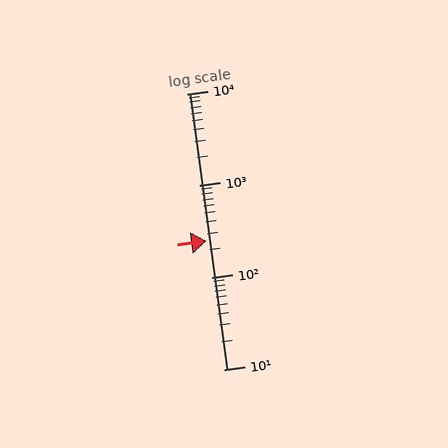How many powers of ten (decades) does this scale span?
The scale spans 3 decades, from 10 to 10000.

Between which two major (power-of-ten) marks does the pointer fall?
The pointer is between 100 and 1000.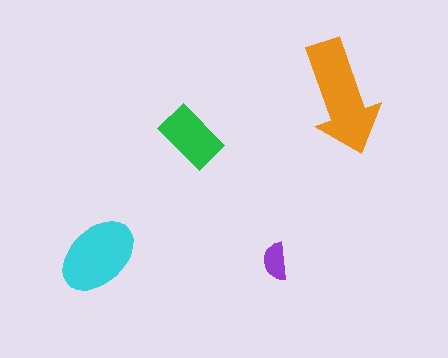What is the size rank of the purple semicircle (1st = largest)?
4th.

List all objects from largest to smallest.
The orange arrow, the cyan ellipse, the green rectangle, the purple semicircle.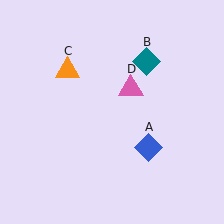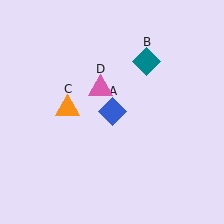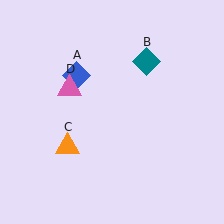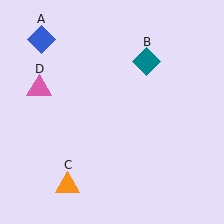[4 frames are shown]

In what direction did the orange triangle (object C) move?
The orange triangle (object C) moved down.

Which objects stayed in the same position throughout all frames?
Teal diamond (object B) remained stationary.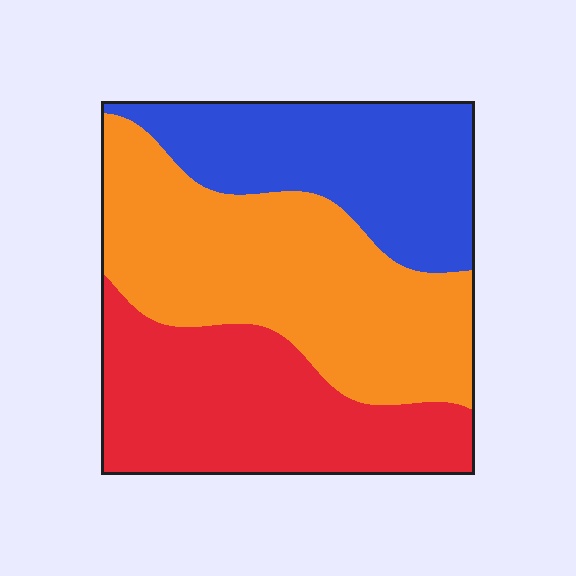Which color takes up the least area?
Blue, at roughly 25%.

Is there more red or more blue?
Red.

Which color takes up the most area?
Orange, at roughly 40%.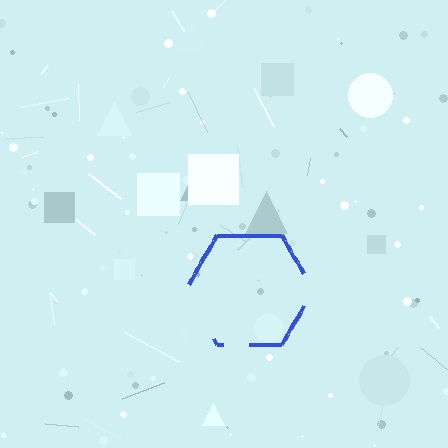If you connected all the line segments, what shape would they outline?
They would outline a hexagon.